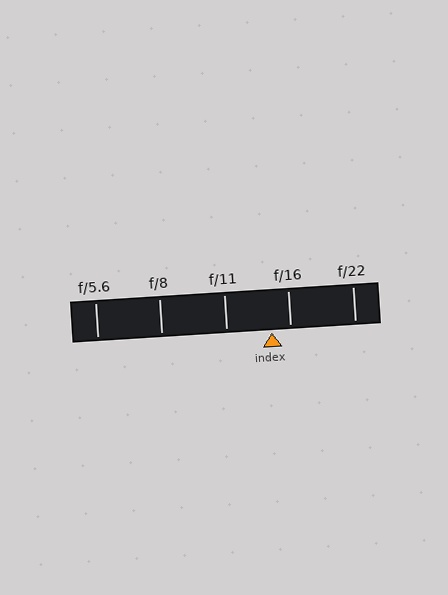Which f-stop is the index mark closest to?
The index mark is closest to f/16.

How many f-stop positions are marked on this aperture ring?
There are 5 f-stop positions marked.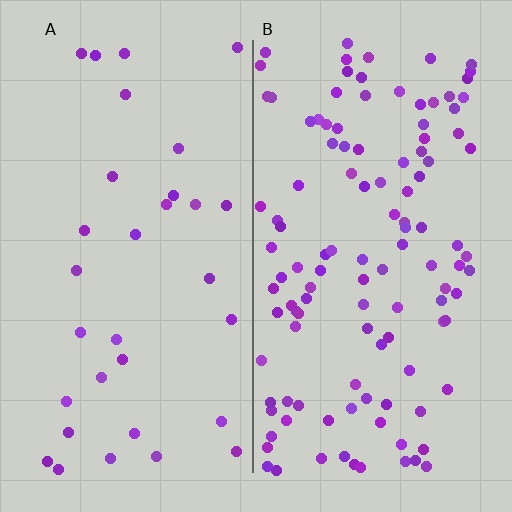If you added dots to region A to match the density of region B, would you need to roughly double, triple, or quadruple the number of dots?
Approximately quadruple.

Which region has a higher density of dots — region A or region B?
B (the right).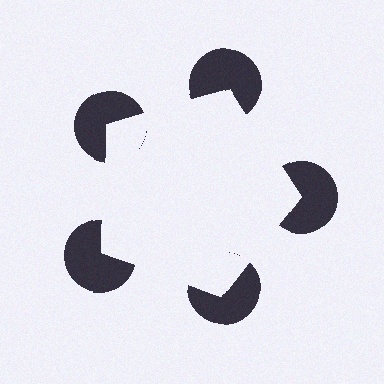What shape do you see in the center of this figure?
An illusory pentagon — its edges are inferred from the aligned wedge cuts in the pac-man discs, not physically drawn.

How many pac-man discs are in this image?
There are 5 — one at each vertex of the illusory pentagon.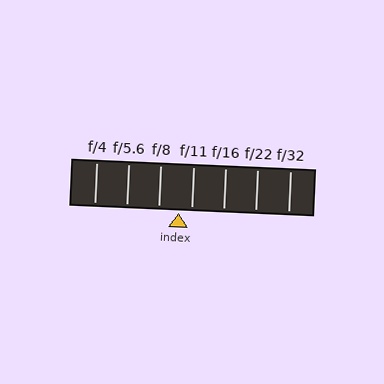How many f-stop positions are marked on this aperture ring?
There are 7 f-stop positions marked.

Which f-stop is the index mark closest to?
The index mark is closest to f/11.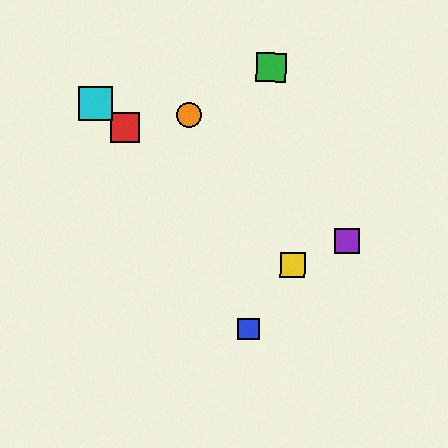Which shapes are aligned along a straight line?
The red square, the yellow square, the cyan square are aligned along a straight line.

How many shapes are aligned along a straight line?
3 shapes (the red square, the yellow square, the cyan square) are aligned along a straight line.